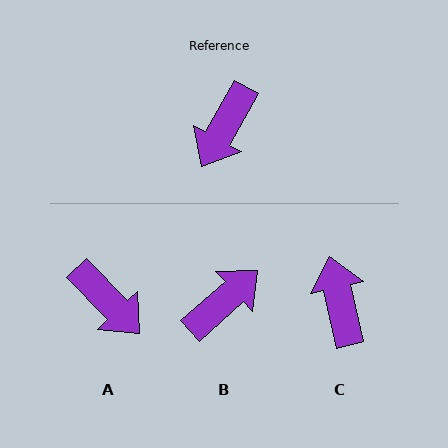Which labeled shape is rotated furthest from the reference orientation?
B, about 161 degrees away.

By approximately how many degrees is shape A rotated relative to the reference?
Approximately 73 degrees counter-clockwise.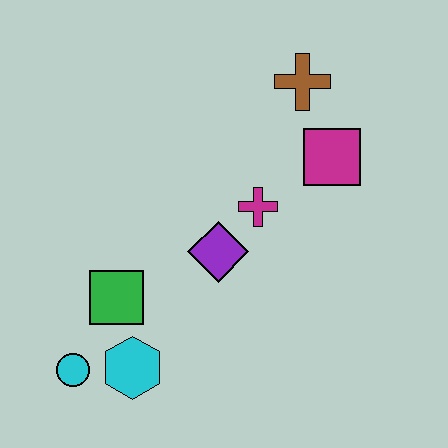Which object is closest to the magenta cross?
The purple diamond is closest to the magenta cross.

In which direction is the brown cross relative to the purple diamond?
The brown cross is above the purple diamond.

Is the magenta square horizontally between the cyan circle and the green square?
No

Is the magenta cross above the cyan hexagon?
Yes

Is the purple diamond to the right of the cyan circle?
Yes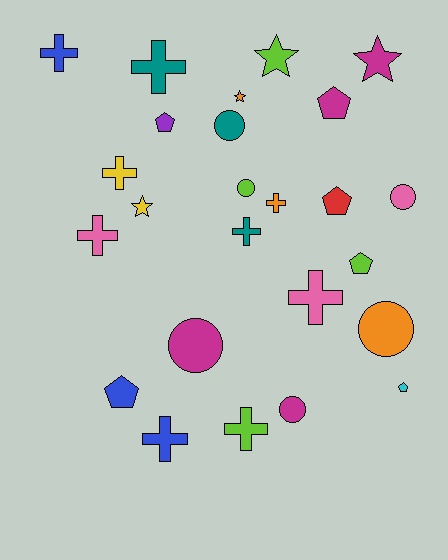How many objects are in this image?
There are 25 objects.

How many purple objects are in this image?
There is 1 purple object.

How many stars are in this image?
There are 4 stars.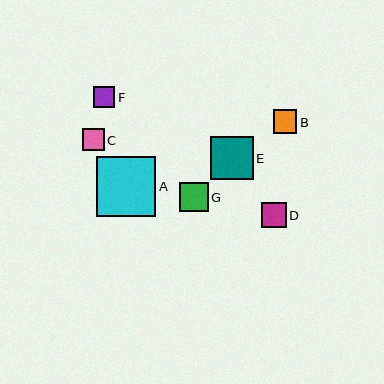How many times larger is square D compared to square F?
Square D is approximately 1.1 times the size of square F.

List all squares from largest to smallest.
From largest to smallest: A, E, G, D, B, F, C.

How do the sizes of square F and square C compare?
Square F and square C are approximately the same size.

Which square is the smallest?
Square C is the smallest with a size of approximately 21 pixels.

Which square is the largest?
Square A is the largest with a size of approximately 60 pixels.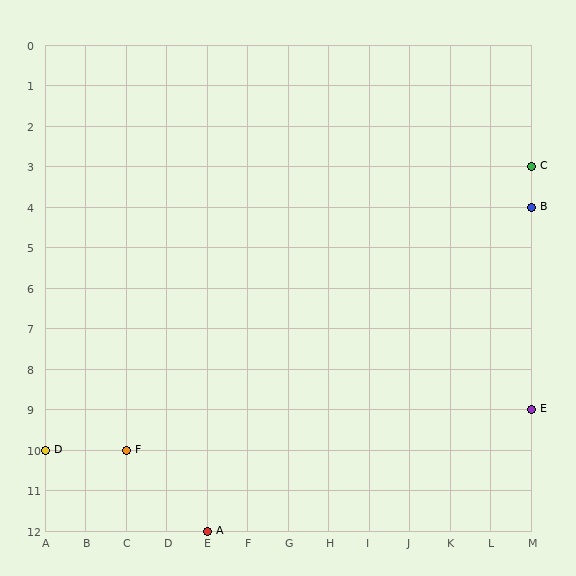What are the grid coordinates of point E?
Point E is at grid coordinates (M, 9).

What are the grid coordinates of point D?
Point D is at grid coordinates (A, 10).